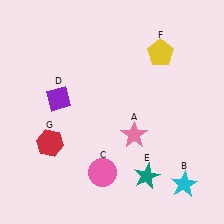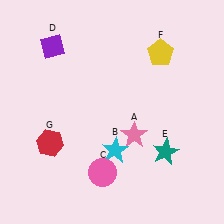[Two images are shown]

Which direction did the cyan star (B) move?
The cyan star (B) moved left.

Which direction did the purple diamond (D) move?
The purple diamond (D) moved up.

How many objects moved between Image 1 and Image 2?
3 objects moved between the two images.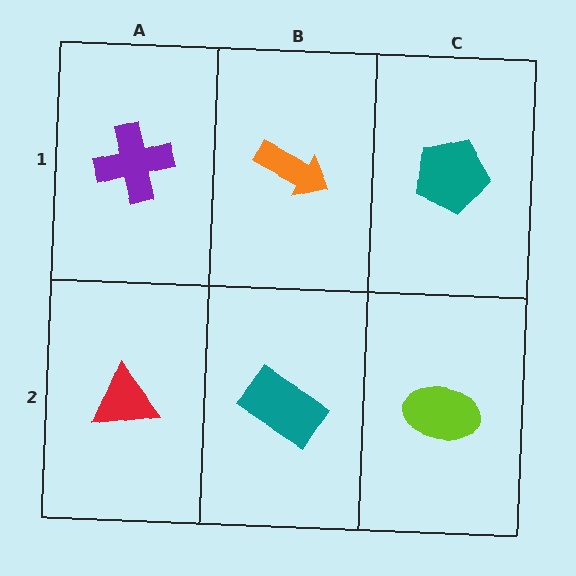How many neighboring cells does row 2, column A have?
2.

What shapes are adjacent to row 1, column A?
A red triangle (row 2, column A), an orange arrow (row 1, column B).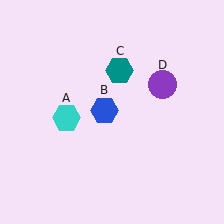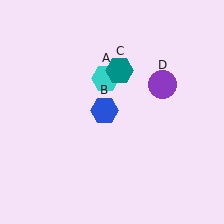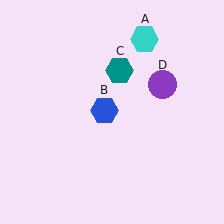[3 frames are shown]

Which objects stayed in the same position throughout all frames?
Blue hexagon (object B) and teal hexagon (object C) and purple circle (object D) remained stationary.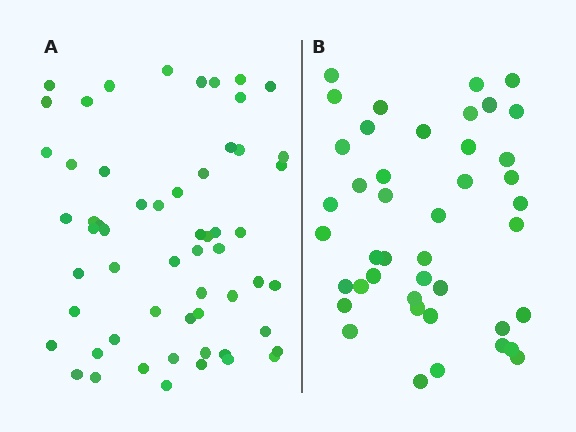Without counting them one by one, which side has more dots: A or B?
Region A (the left region) has more dots.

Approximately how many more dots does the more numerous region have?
Region A has approximately 15 more dots than region B.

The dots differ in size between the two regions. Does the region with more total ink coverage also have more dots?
No. Region B has more total ink coverage because its dots are larger, but region A actually contains more individual dots. Total area can be misleading — the number of items is what matters here.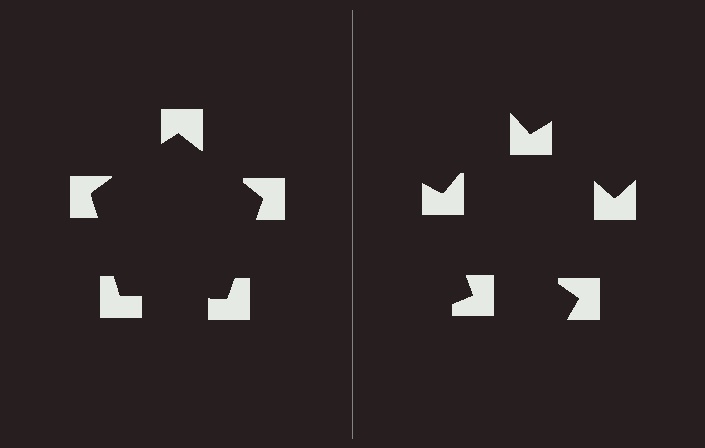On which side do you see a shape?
An illusory pentagon appears on the left side. On the right side the wedge cuts are rotated, so no coherent shape forms.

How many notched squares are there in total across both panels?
10 — 5 on each side.